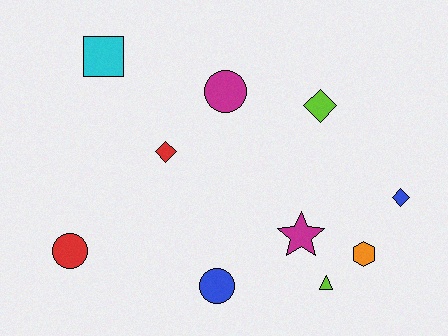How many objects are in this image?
There are 10 objects.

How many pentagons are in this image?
There are no pentagons.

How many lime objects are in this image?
There are 2 lime objects.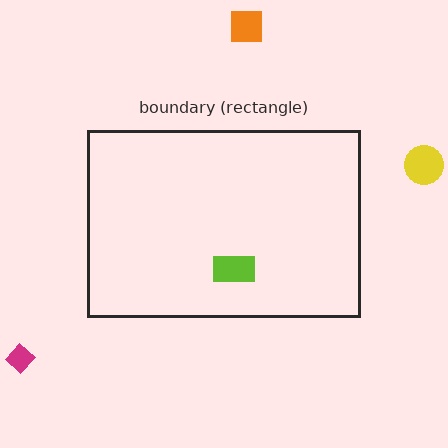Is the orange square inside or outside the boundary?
Outside.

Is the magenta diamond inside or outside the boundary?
Outside.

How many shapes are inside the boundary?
1 inside, 3 outside.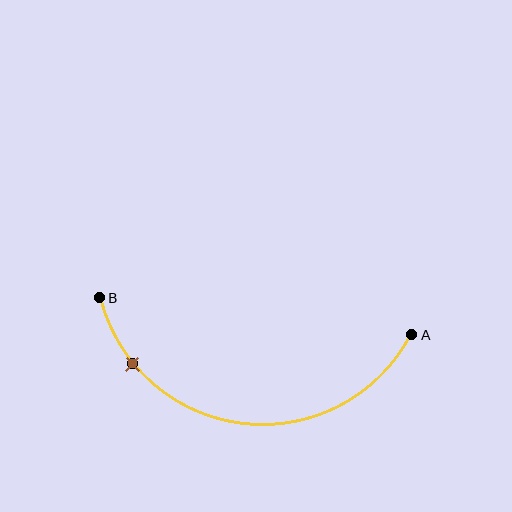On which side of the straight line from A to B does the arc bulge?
The arc bulges below the straight line connecting A and B.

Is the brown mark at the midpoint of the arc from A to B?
No. The brown mark lies on the arc but is closer to endpoint B. The arc midpoint would be at the point on the curve equidistant along the arc from both A and B.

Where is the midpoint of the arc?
The arc midpoint is the point on the curve farthest from the straight line joining A and B. It sits below that line.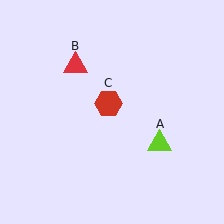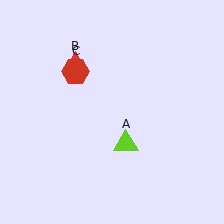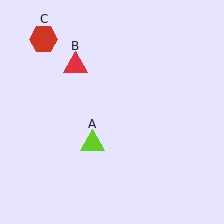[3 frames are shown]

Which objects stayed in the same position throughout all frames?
Red triangle (object B) remained stationary.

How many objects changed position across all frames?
2 objects changed position: lime triangle (object A), red hexagon (object C).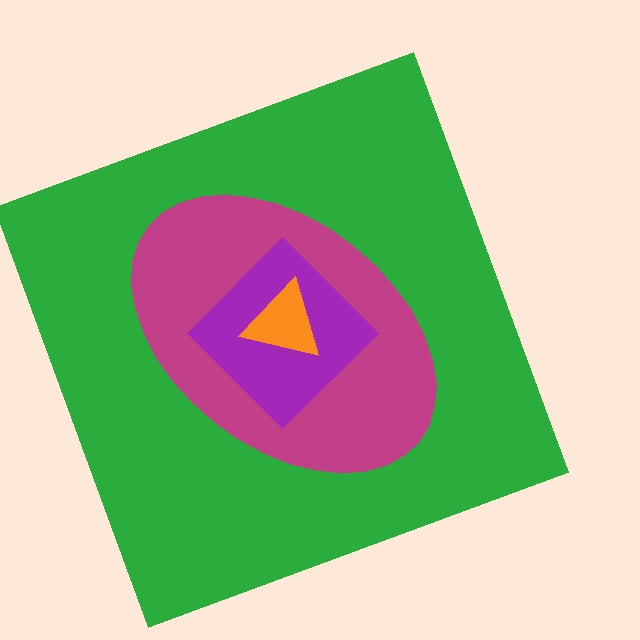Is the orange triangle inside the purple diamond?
Yes.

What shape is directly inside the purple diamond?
The orange triangle.